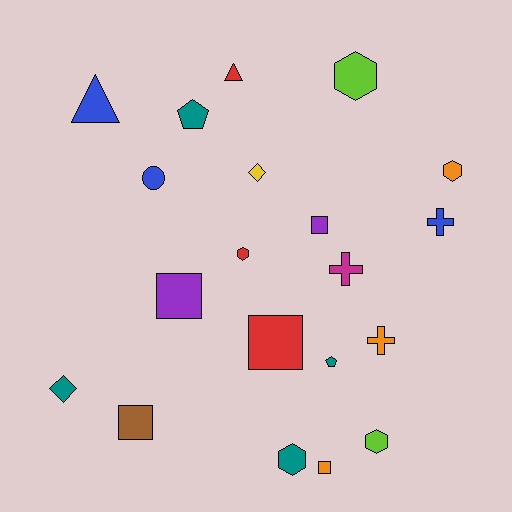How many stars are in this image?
There are no stars.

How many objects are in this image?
There are 20 objects.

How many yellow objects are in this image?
There is 1 yellow object.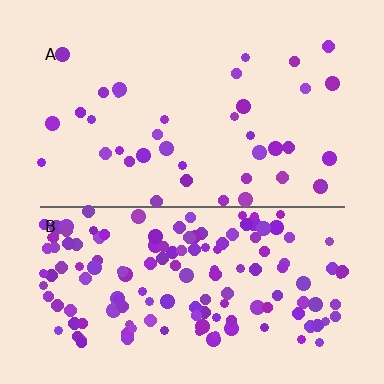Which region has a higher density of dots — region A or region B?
B (the bottom).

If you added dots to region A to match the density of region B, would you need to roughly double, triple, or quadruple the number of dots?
Approximately quadruple.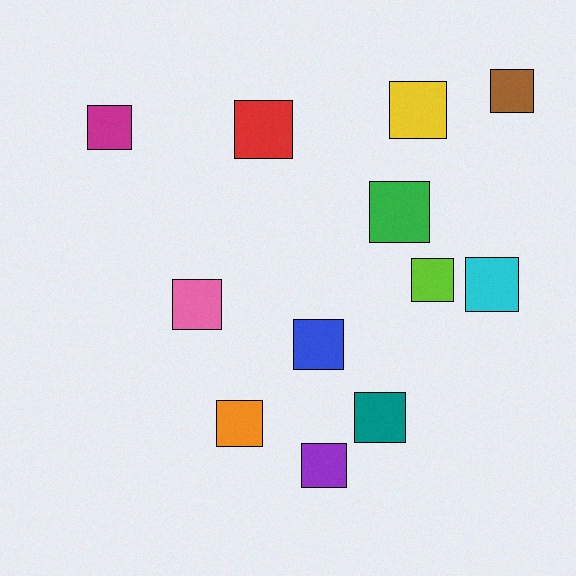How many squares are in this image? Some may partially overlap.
There are 12 squares.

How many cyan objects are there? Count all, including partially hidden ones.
There is 1 cyan object.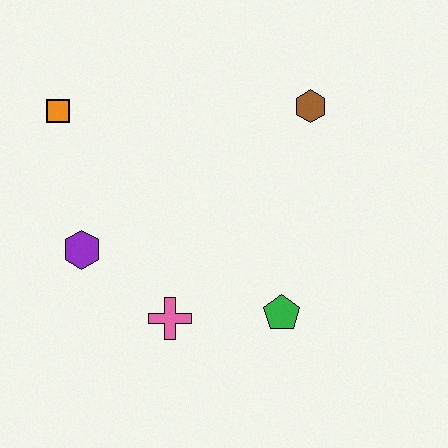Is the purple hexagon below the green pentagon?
No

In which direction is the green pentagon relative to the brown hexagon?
The green pentagon is below the brown hexagon.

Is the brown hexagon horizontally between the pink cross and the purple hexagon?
No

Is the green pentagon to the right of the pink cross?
Yes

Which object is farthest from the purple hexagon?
The brown hexagon is farthest from the purple hexagon.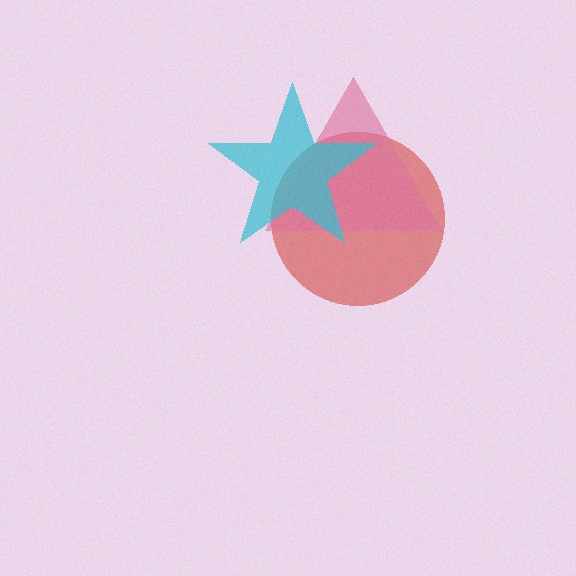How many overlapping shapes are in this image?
There are 3 overlapping shapes in the image.